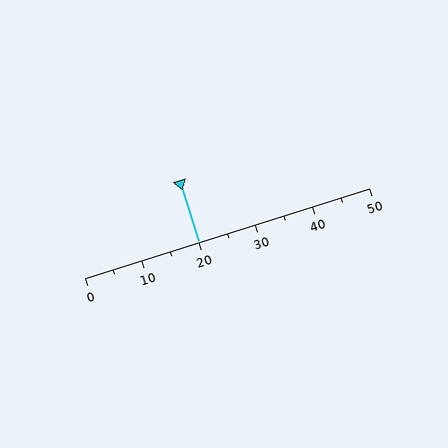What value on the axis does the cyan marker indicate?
The marker indicates approximately 20.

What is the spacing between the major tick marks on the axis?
The major ticks are spaced 10 apart.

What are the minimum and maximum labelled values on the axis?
The axis runs from 0 to 50.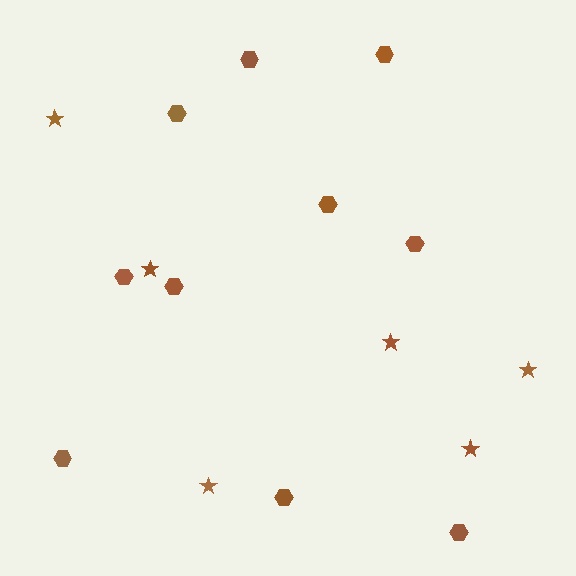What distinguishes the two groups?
There are 2 groups: one group of stars (6) and one group of hexagons (10).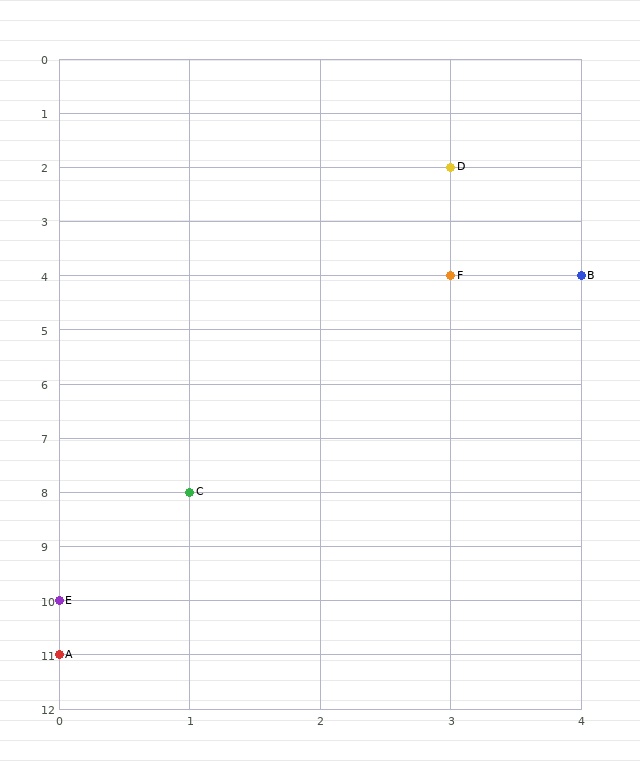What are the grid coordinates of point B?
Point B is at grid coordinates (4, 4).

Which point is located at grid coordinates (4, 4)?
Point B is at (4, 4).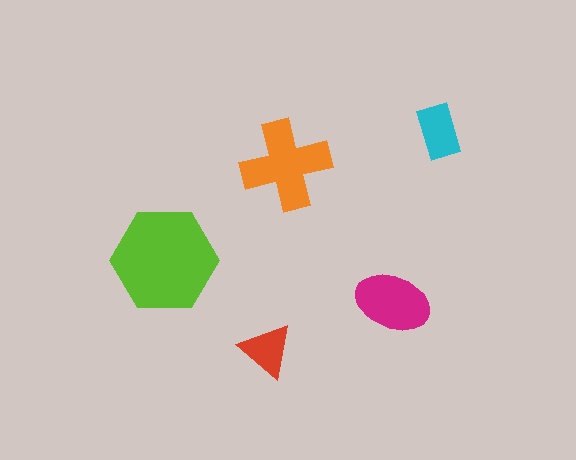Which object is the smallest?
The red triangle.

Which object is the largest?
The lime hexagon.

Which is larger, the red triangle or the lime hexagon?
The lime hexagon.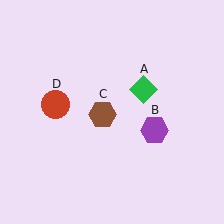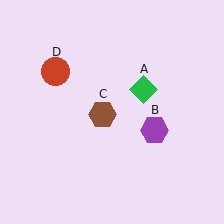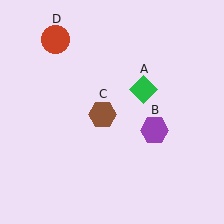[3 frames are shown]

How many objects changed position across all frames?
1 object changed position: red circle (object D).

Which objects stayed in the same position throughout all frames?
Green diamond (object A) and purple hexagon (object B) and brown hexagon (object C) remained stationary.